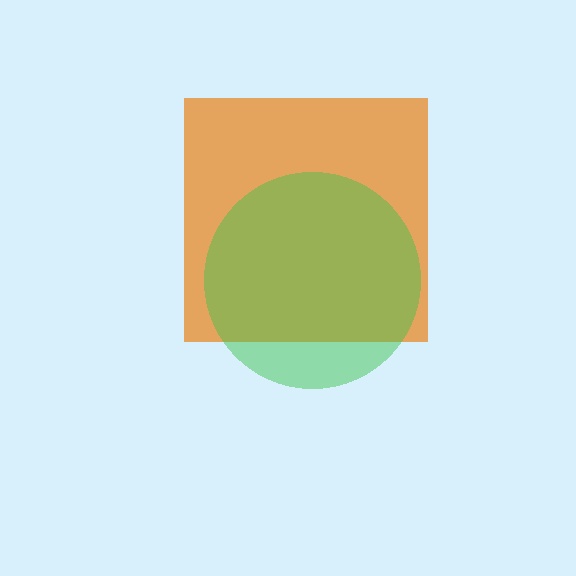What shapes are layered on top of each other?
The layered shapes are: an orange square, a green circle.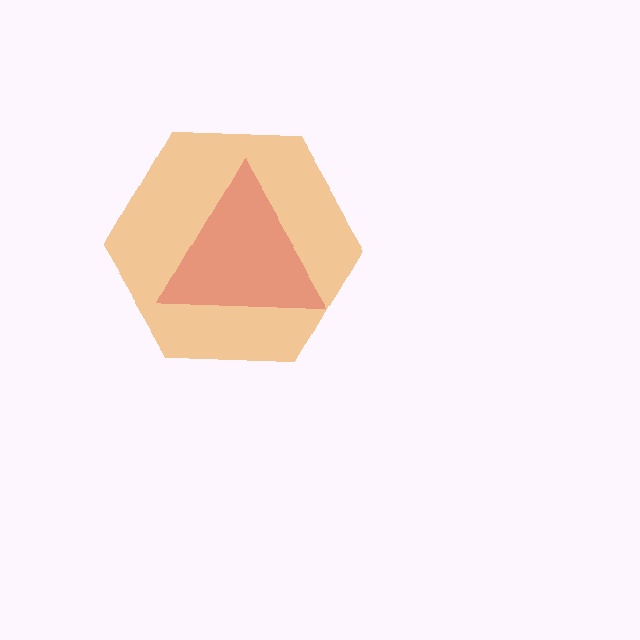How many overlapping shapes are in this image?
There are 2 overlapping shapes in the image.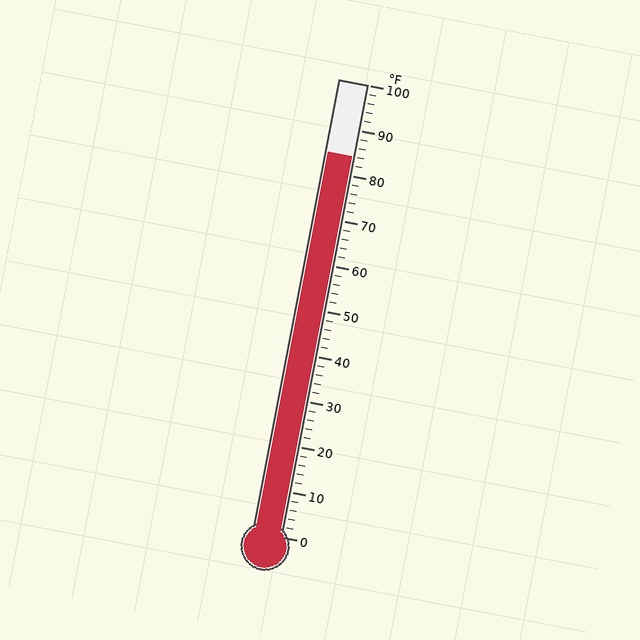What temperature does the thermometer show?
The thermometer shows approximately 84°F.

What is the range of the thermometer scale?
The thermometer scale ranges from 0°F to 100°F.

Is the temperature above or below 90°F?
The temperature is below 90°F.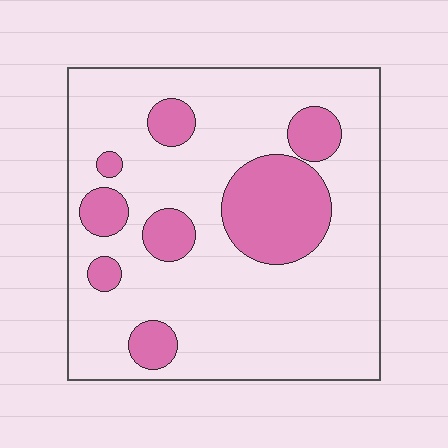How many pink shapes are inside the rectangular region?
8.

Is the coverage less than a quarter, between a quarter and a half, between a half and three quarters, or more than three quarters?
Less than a quarter.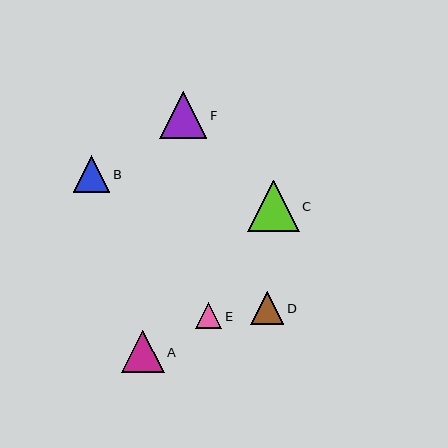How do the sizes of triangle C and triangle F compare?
Triangle C and triangle F are approximately the same size.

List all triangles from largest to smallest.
From largest to smallest: C, F, A, B, D, E.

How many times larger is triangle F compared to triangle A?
Triangle F is approximately 1.1 times the size of triangle A.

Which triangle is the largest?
Triangle C is the largest with a size of approximately 52 pixels.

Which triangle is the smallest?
Triangle E is the smallest with a size of approximately 26 pixels.